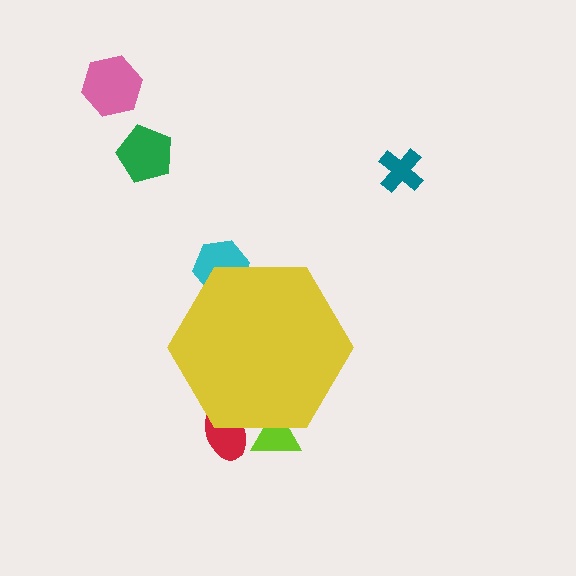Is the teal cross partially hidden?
No, the teal cross is fully visible.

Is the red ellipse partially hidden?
Yes, the red ellipse is partially hidden behind the yellow hexagon.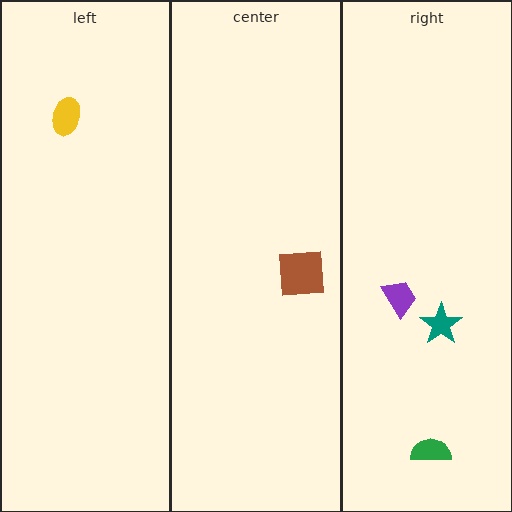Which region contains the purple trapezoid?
The right region.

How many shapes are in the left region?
1.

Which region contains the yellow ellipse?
The left region.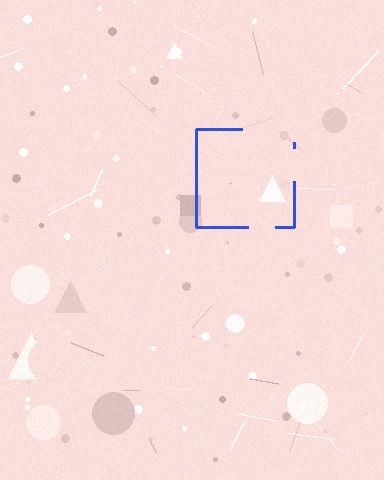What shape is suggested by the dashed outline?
The dashed outline suggests a square.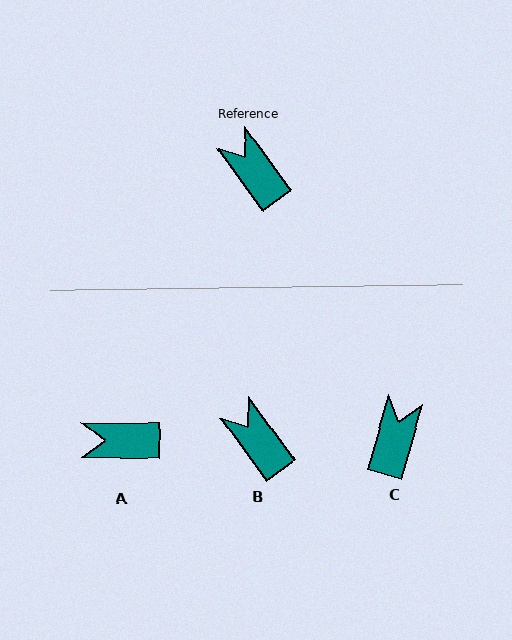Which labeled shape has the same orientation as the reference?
B.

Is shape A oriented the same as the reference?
No, it is off by about 54 degrees.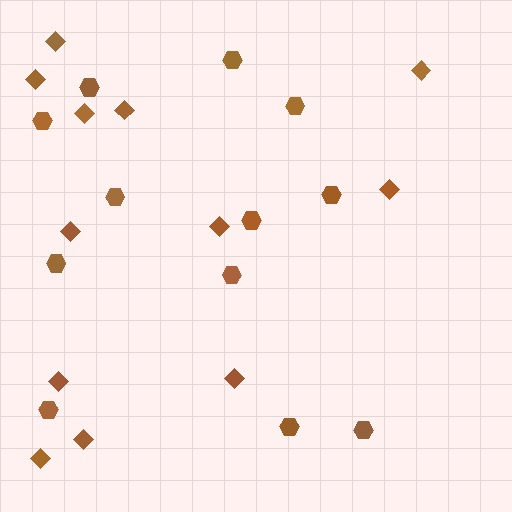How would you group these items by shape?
There are 2 groups: one group of diamonds (12) and one group of hexagons (12).